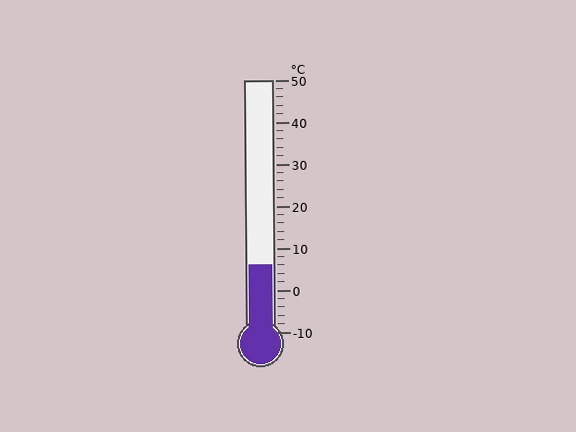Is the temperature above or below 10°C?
The temperature is below 10°C.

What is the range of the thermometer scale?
The thermometer scale ranges from -10°C to 50°C.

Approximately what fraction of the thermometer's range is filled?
The thermometer is filled to approximately 25% of its range.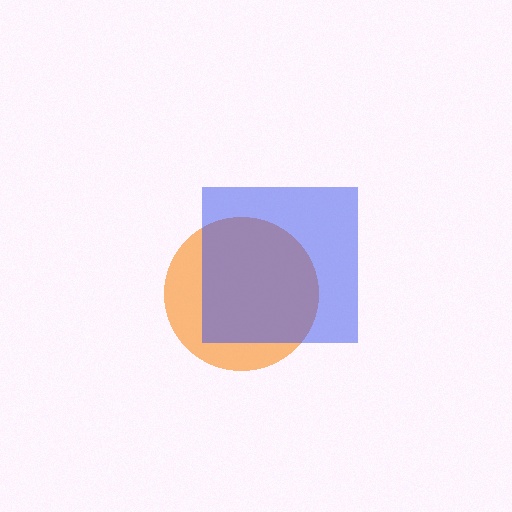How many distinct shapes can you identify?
There are 2 distinct shapes: an orange circle, a blue square.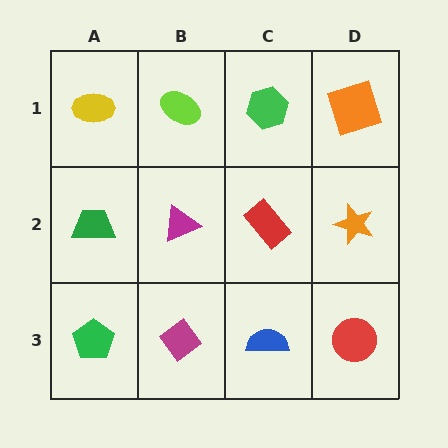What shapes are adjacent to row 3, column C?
A red rectangle (row 2, column C), a magenta diamond (row 3, column B), a red circle (row 3, column D).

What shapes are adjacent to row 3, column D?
An orange star (row 2, column D), a blue semicircle (row 3, column C).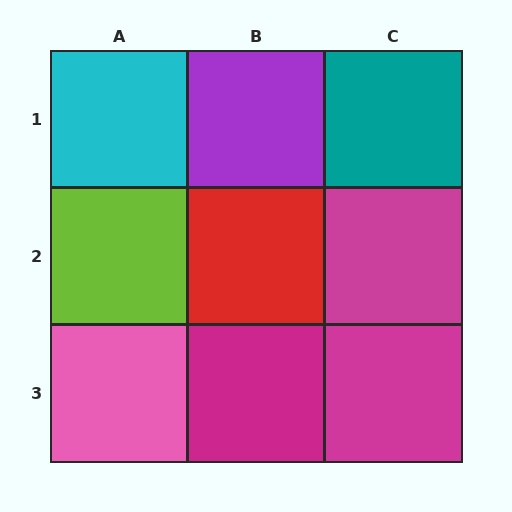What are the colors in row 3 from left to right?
Pink, magenta, magenta.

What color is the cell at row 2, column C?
Magenta.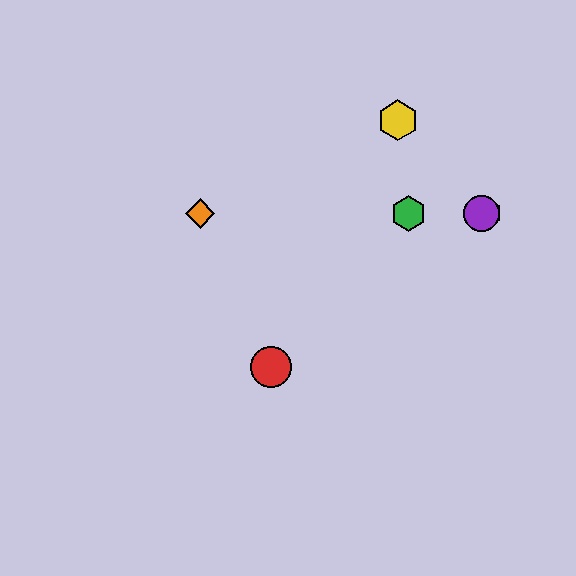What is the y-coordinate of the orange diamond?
The orange diamond is at y≈213.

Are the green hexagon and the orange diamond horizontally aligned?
Yes, both are at y≈213.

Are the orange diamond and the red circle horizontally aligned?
No, the orange diamond is at y≈213 and the red circle is at y≈367.